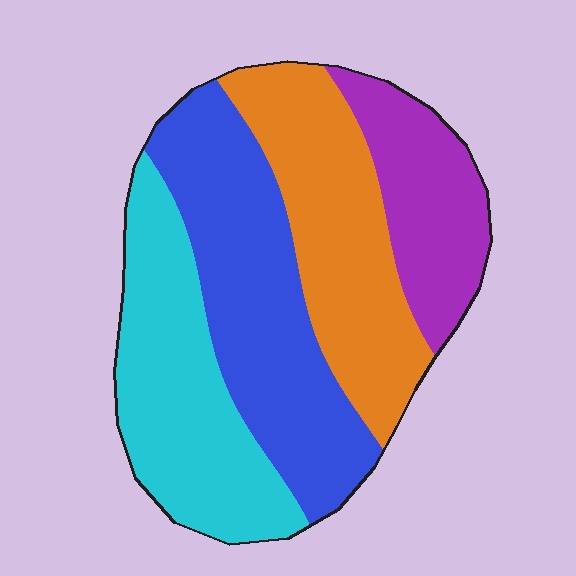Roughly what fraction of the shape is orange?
Orange covers around 25% of the shape.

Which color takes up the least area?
Purple, at roughly 15%.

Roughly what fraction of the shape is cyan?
Cyan takes up about one quarter (1/4) of the shape.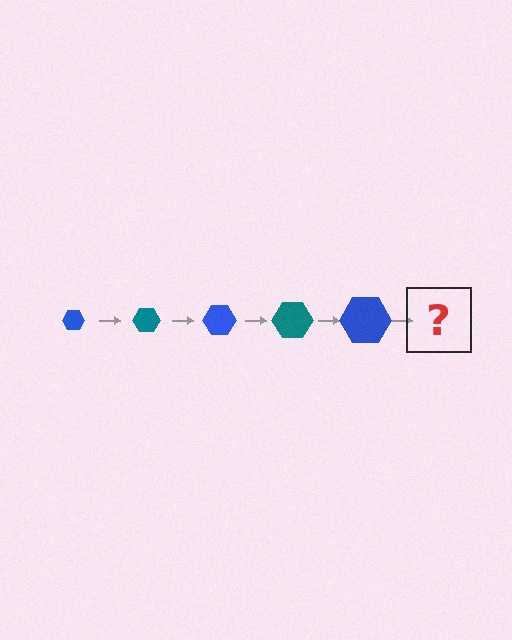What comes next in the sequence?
The next element should be a teal hexagon, larger than the previous one.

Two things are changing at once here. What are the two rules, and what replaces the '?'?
The two rules are that the hexagon grows larger each step and the color cycles through blue and teal. The '?' should be a teal hexagon, larger than the previous one.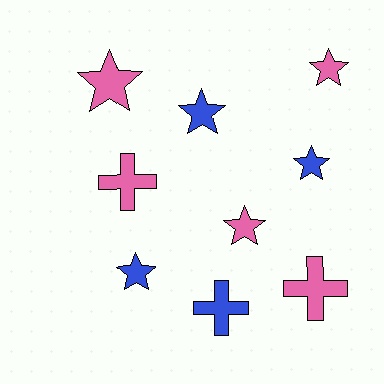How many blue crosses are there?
There is 1 blue cross.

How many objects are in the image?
There are 9 objects.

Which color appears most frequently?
Pink, with 5 objects.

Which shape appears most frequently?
Star, with 6 objects.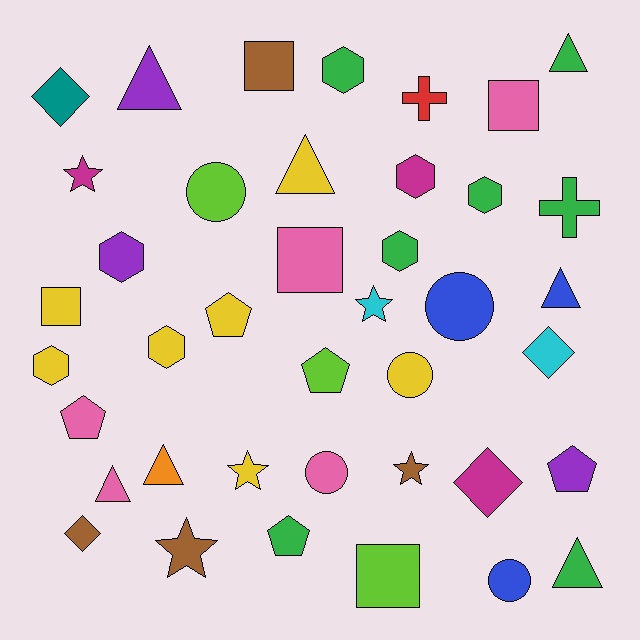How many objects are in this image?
There are 40 objects.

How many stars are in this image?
There are 5 stars.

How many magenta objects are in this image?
There are 3 magenta objects.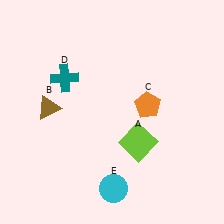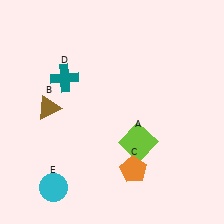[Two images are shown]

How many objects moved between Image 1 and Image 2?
2 objects moved between the two images.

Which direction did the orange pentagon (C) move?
The orange pentagon (C) moved down.